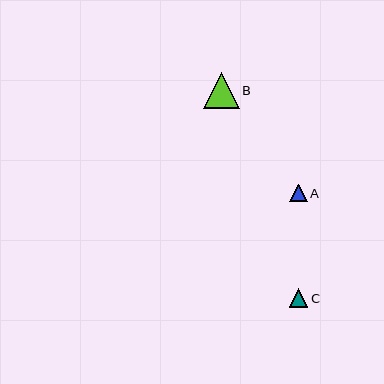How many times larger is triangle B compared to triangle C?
Triangle B is approximately 2.0 times the size of triangle C.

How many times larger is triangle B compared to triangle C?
Triangle B is approximately 2.0 times the size of triangle C.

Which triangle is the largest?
Triangle B is the largest with a size of approximately 36 pixels.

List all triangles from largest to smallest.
From largest to smallest: B, C, A.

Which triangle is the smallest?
Triangle A is the smallest with a size of approximately 18 pixels.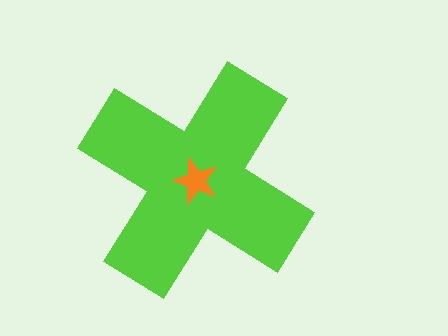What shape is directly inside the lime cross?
The orange star.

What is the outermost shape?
The lime cross.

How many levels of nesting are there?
2.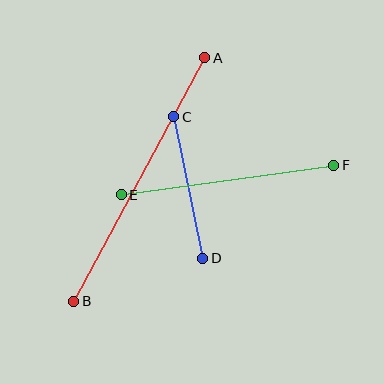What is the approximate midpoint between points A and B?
The midpoint is at approximately (139, 180) pixels.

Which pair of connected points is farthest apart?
Points A and B are farthest apart.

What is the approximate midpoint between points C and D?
The midpoint is at approximately (188, 188) pixels.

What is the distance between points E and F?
The distance is approximately 214 pixels.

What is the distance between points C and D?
The distance is approximately 144 pixels.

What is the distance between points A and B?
The distance is approximately 277 pixels.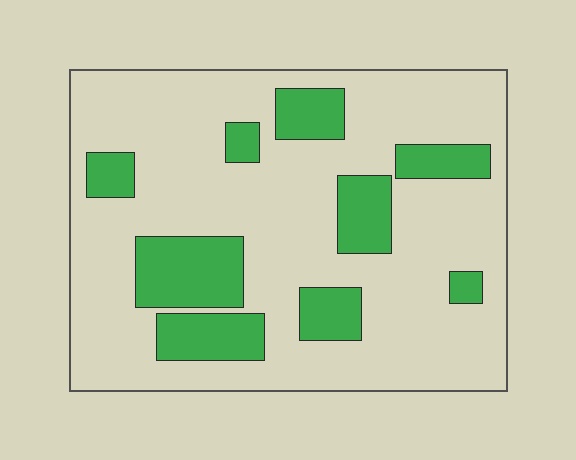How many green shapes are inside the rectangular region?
9.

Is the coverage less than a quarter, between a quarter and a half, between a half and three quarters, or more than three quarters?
Less than a quarter.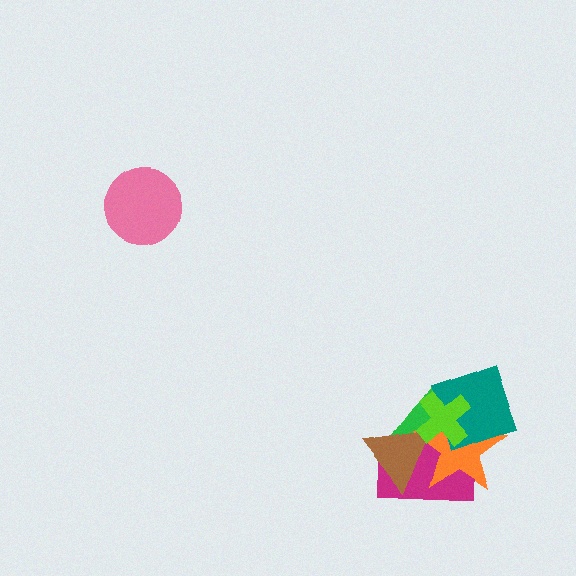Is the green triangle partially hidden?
Yes, it is partially covered by another shape.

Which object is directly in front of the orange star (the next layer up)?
The brown triangle is directly in front of the orange star.